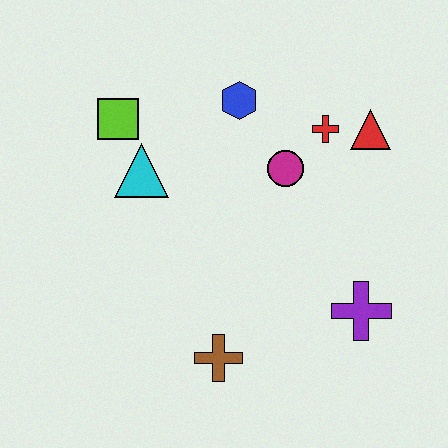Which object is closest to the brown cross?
The purple cross is closest to the brown cross.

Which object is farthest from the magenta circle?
The brown cross is farthest from the magenta circle.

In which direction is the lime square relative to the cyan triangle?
The lime square is above the cyan triangle.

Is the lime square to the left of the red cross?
Yes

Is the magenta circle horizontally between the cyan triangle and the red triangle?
Yes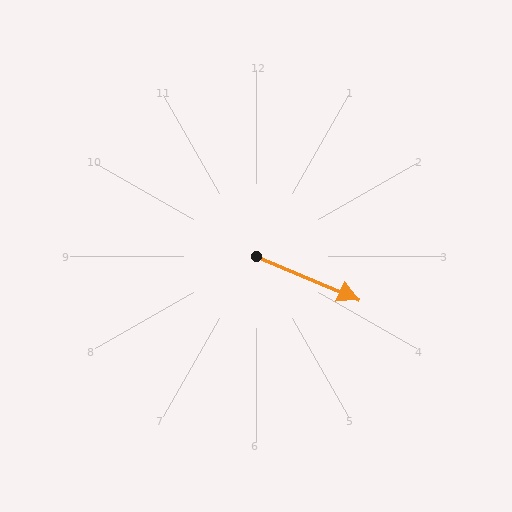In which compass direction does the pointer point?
Southeast.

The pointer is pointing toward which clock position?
Roughly 4 o'clock.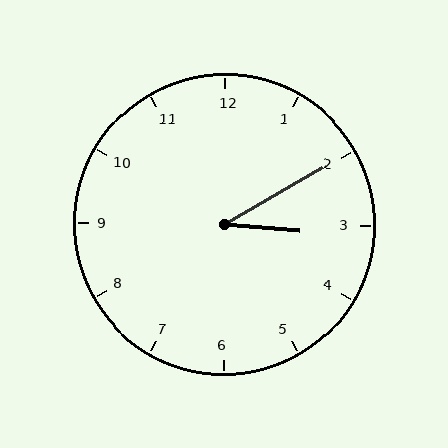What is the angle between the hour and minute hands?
Approximately 35 degrees.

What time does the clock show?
3:10.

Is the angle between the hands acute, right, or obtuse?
It is acute.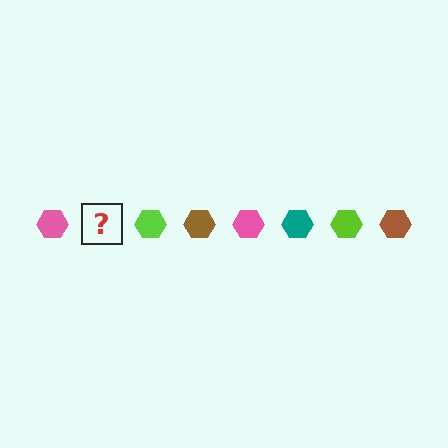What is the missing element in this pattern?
The missing element is a teal hexagon.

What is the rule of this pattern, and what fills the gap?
The rule is that the pattern cycles through pink, teal, lime, brown hexagons. The gap should be filled with a teal hexagon.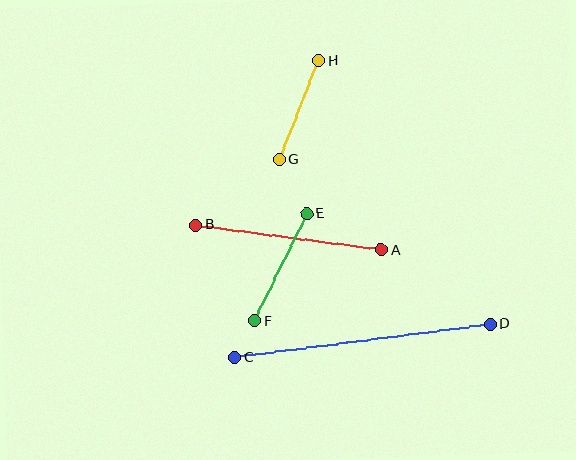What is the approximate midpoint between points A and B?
The midpoint is at approximately (289, 238) pixels.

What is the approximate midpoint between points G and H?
The midpoint is at approximately (299, 110) pixels.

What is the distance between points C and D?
The distance is approximately 258 pixels.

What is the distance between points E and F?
The distance is approximately 119 pixels.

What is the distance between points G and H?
The distance is approximately 106 pixels.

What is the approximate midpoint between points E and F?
The midpoint is at approximately (281, 267) pixels.